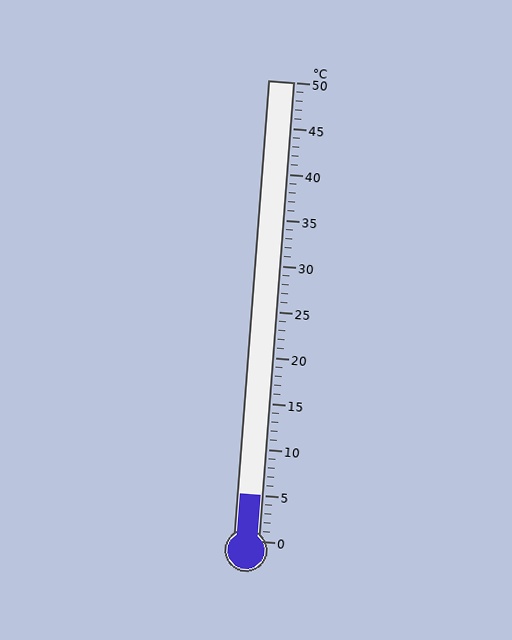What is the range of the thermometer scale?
The thermometer scale ranges from 0°C to 50°C.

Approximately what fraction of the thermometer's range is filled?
The thermometer is filled to approximately 10% of its range.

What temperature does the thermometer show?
The thermometer shows approximately 5°C.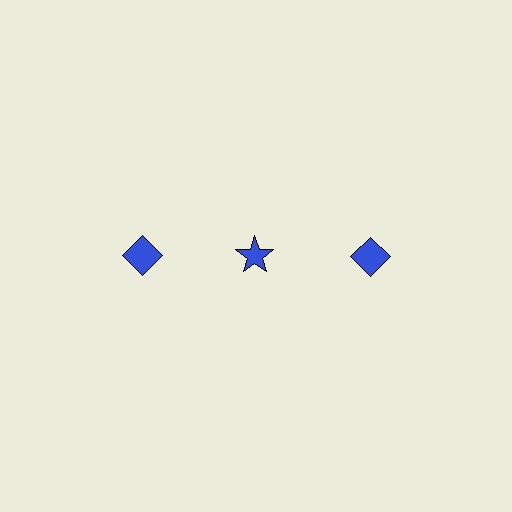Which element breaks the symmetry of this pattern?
The blue star in the top row, second from left column breaks the symmetry. All other shapes are blue diamonds.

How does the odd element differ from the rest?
It has a different shape: star instead of diamond.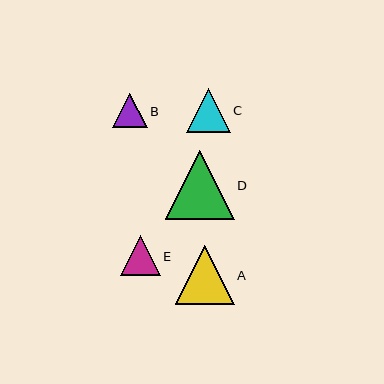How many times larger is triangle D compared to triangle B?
Triangle D is approximately 2.0 times the size of triangle B.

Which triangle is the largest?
Triangle D is the largest with a size of approximately 69 pixels.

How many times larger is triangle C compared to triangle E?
Triangle C is approximately 1.1 times the size of triangle E.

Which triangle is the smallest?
Triangle B is the smallest with a size of approximately 35 pixels.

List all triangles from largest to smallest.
From largest to smallest: D, A, C, E, B.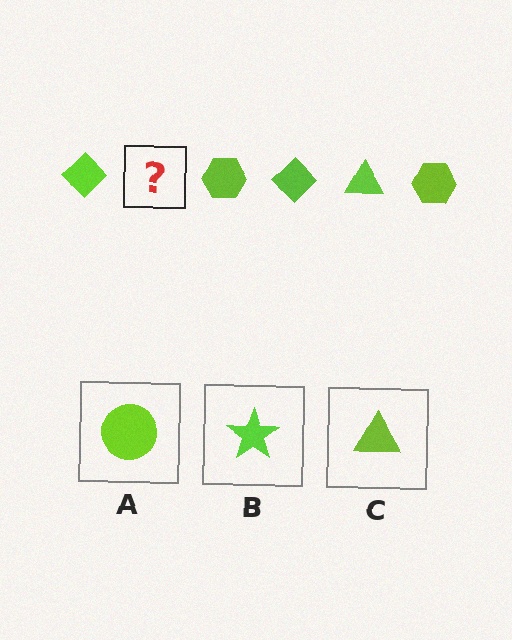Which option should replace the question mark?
Option C.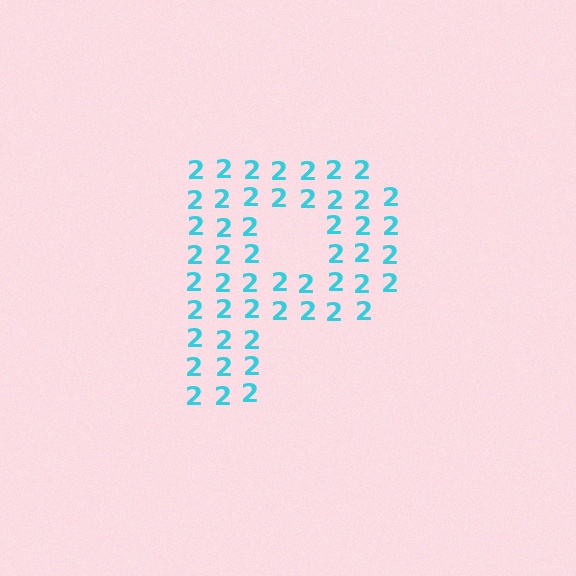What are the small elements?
The small elements are digit 2's.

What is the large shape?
The large shape is the letter P.